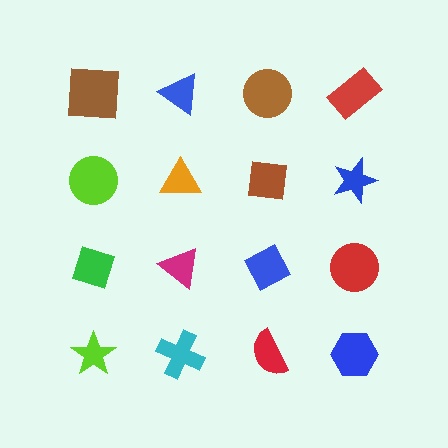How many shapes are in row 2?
4 shapes.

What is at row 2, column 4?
A blue star.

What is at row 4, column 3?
A red semicircle.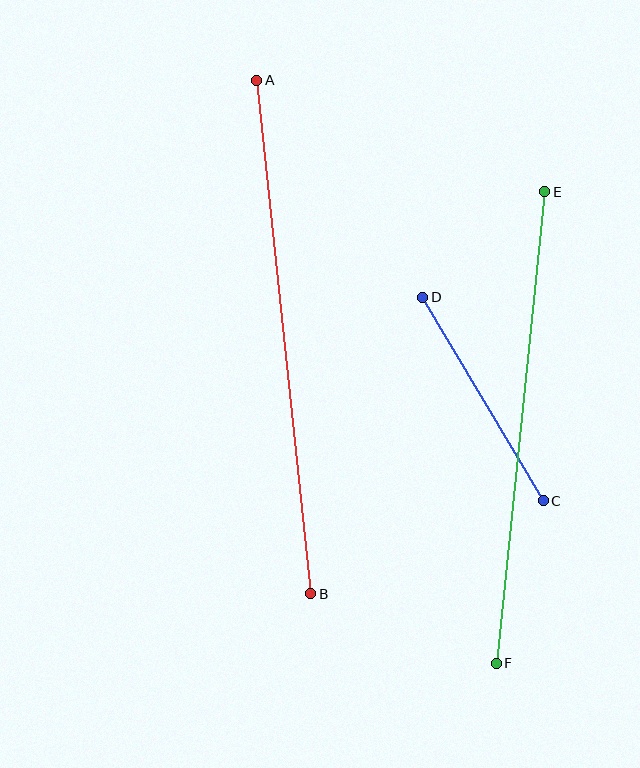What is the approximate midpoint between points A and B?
The midpoint is at approximately (284, 337) pixels.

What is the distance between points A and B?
The distance is approximately 516 pixels.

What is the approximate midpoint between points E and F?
The midpoint is at approximately (520, 427) pixels.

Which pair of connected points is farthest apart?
Points A and B are farthest apart.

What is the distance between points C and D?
The distance is approximately 236 pixels.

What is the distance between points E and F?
The distance is approximately 474 pixels.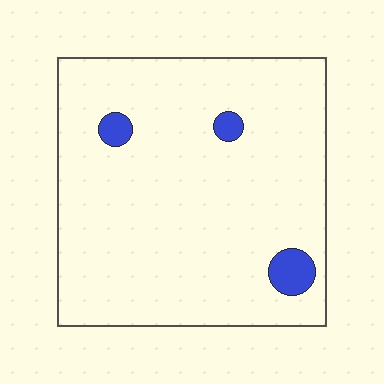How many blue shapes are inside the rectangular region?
3.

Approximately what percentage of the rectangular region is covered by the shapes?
Approximately 5%.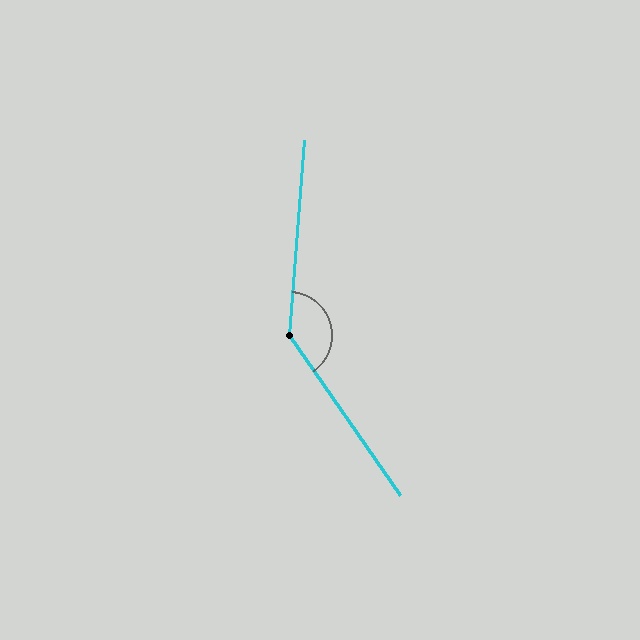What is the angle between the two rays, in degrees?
Approximately 141 degrees.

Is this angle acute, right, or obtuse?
It is obtuse.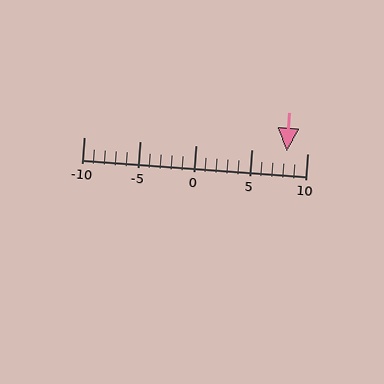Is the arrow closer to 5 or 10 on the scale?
The arrow is closer to 10.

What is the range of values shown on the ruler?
The ruler shows values from -10 to 10.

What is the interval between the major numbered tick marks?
The major tick marks are spaced 5 units apart.